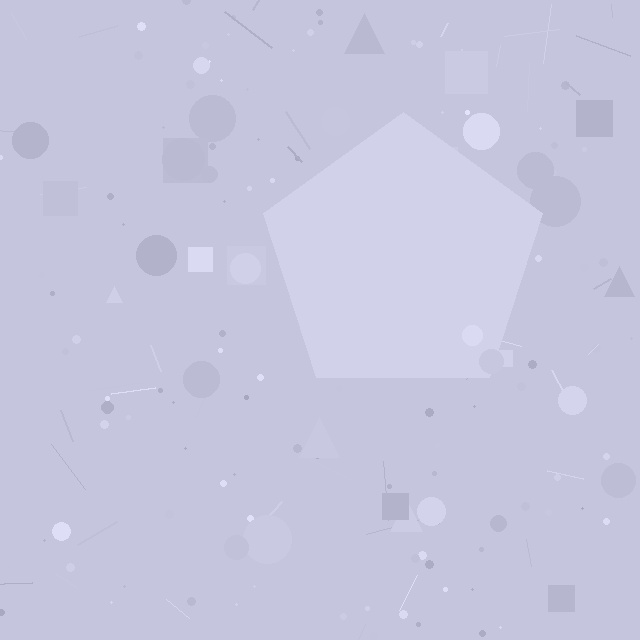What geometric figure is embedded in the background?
A pentagon is embedded in the background.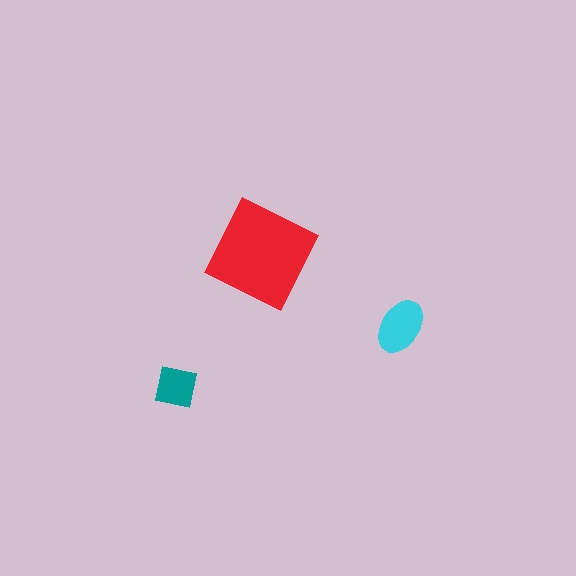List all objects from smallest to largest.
The teal square, the cyan ellipse, the red square.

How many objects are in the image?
There are 3 objects in the image.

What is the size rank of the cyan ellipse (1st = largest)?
2nd.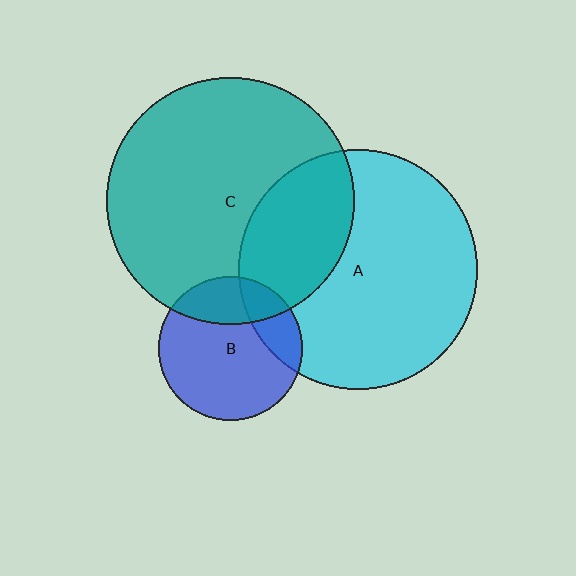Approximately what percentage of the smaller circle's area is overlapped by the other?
Approximately 30%.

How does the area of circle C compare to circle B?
Approximately 2.9 times.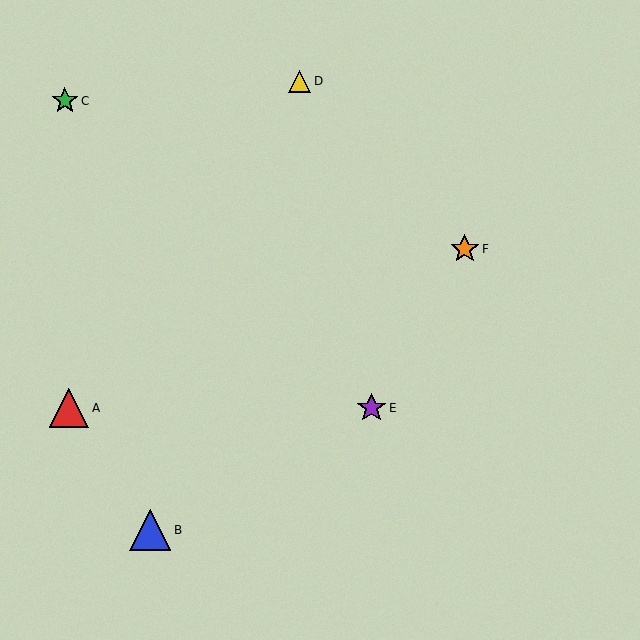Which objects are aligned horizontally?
Objects A, E are aligned horizontally.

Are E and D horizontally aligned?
No, E is at y≈408 and D is at y≈81.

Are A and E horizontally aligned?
Yes, both are at y≈408.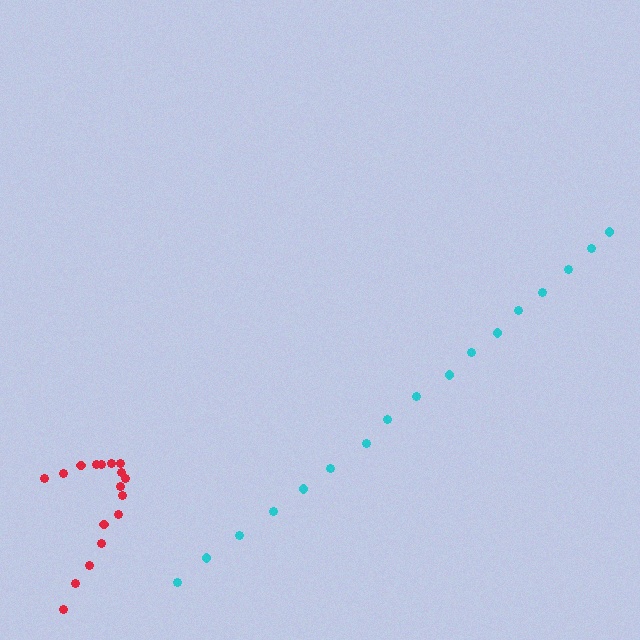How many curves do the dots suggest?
There are 2 distinct paths.